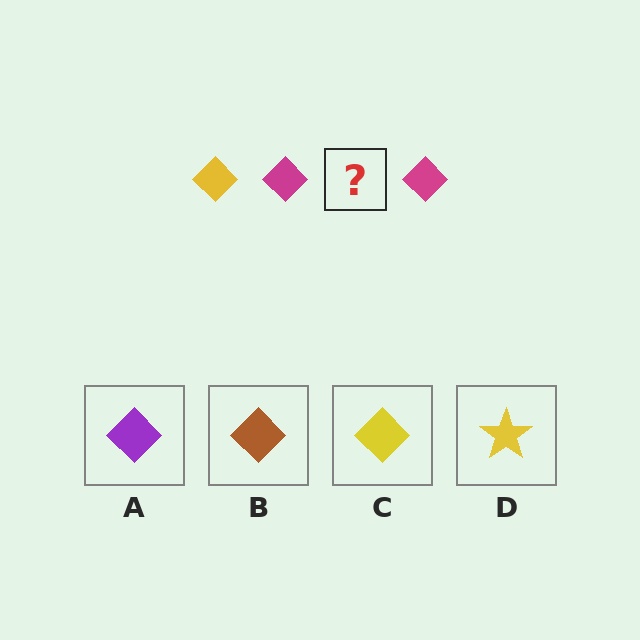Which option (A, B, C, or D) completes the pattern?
C.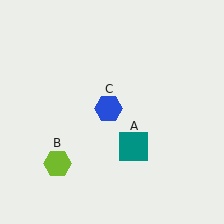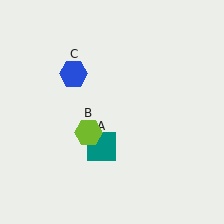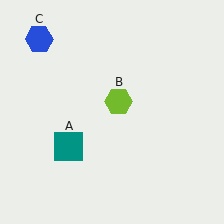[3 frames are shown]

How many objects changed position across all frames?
3 objects changed position: teal square (object A), lime hexagon (object B), blue hexagon (object C).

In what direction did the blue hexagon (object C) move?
The blue hexagon (object C) moved up and to the left.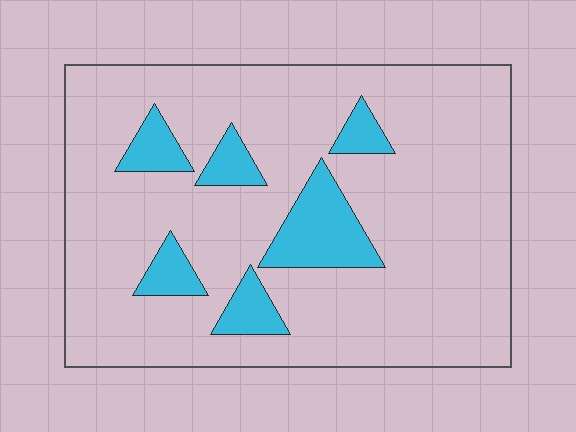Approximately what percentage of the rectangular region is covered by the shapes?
Approximately 15%.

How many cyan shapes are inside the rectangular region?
6.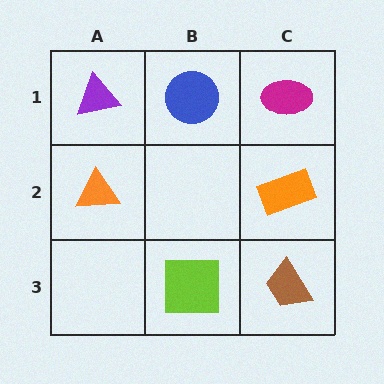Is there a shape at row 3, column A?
No, that cell is empty.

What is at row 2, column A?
An orange triangle.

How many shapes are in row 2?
2 shapes.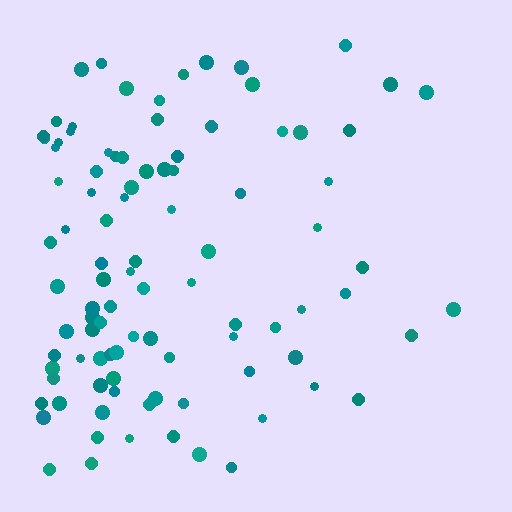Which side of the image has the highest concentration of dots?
The left.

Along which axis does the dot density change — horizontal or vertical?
Horizontal.